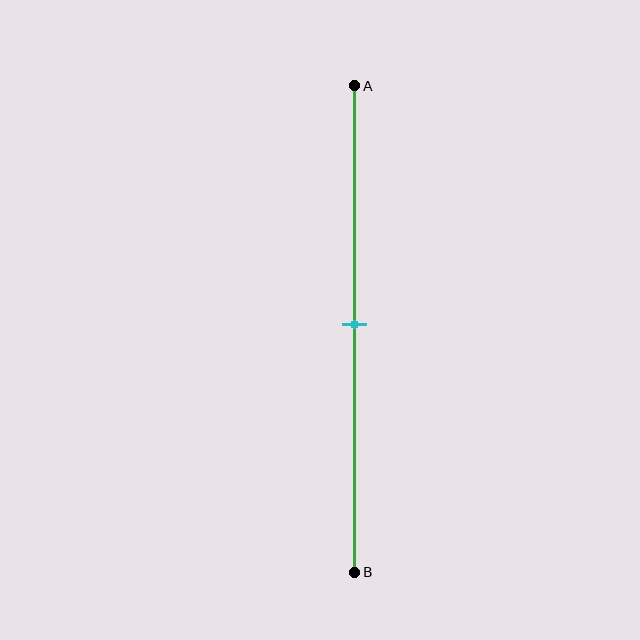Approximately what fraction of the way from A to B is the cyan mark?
The cyan mark is approximately 50% of the way from A to B.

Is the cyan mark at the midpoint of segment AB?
Yes, the mark is approximately at the midpoint.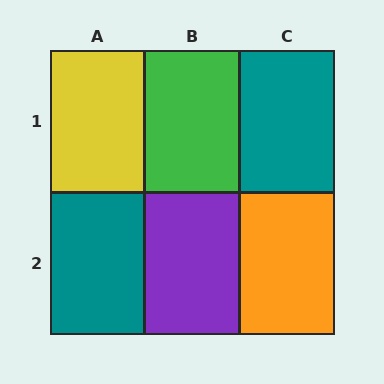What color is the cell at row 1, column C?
Teal.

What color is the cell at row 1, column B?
Green.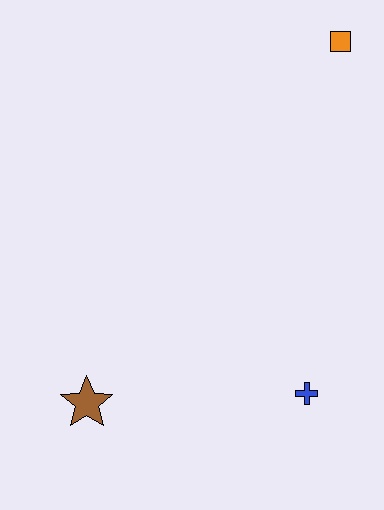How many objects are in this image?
There are 3 objects.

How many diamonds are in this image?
There are no diamonds.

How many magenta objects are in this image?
There are no magenta objects.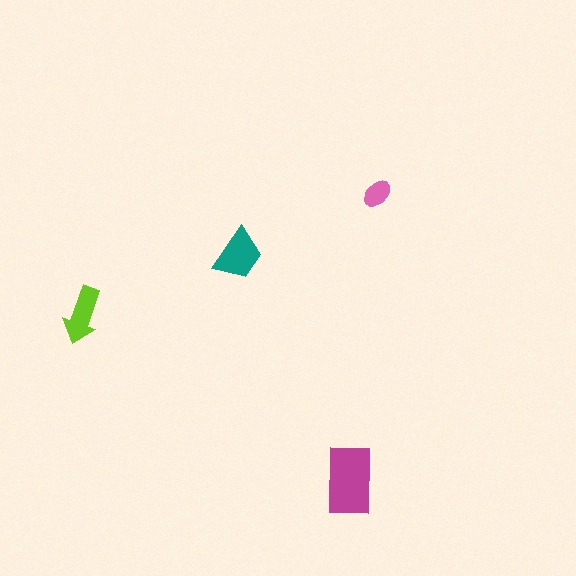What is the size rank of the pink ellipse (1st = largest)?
4th.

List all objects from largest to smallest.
The magenta rectangle, the teal trapezoid, the lime arrow, the pink ellipse.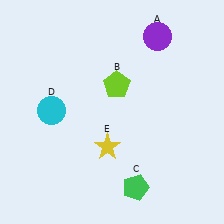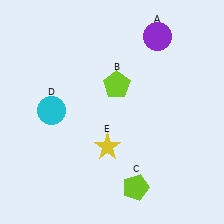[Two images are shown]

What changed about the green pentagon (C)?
In Image 1, C is green. In Image 2, it changed to lime.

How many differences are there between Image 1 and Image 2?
There is 1 difference between the two images.